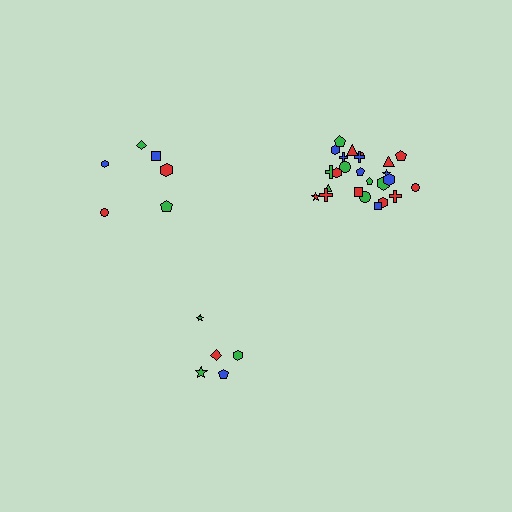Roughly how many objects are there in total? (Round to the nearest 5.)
Roughly 35 objects in total.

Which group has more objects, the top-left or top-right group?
The top-right group.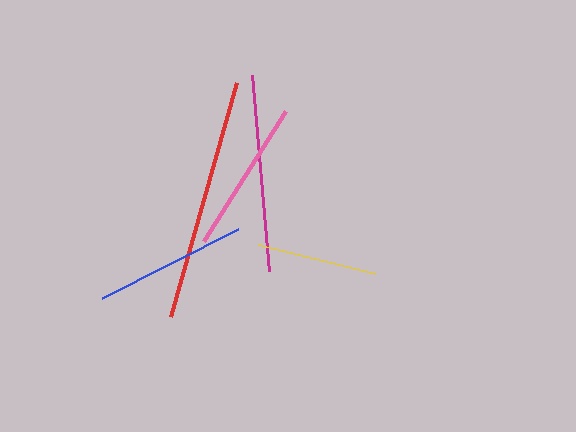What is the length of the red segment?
The red segment is approximately 243 pixels long.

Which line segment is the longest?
The red line is the longest at approximately 243 pixels.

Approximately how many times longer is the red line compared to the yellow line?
The red line is approximately 2.0 times the length of the yellow line.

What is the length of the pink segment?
The pink segment is approximately 153 pixels long.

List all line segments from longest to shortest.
From longest to shortest: red, magenta, pink, blue, yellow.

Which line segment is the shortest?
The yellow line is the shortest at approximately 120 pixels.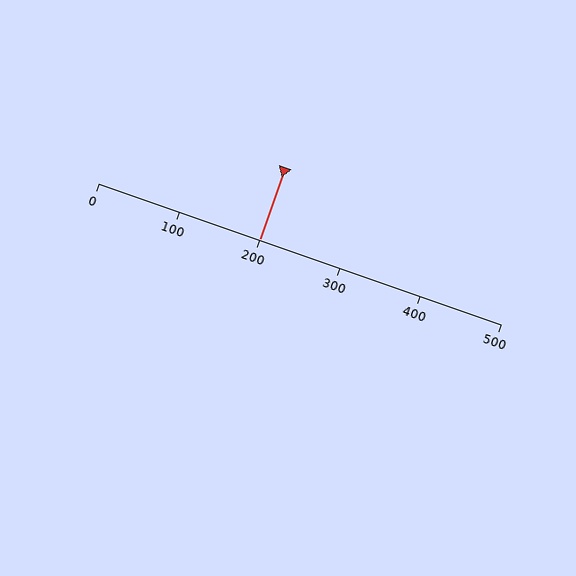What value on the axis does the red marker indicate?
The marker indicates approximately 200.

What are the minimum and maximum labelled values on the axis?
The axis runs from 0 to 500.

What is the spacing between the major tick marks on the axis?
The major ticks are spaced 100 apart.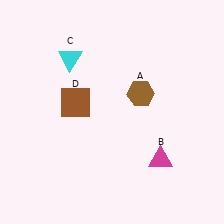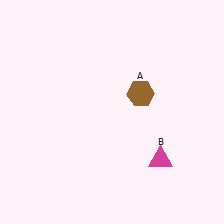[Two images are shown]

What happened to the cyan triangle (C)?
The cyan triangle (C) was removed in Image 2. It was in the top-left area of Image 1.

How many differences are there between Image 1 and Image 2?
There are 2 differences between the two images.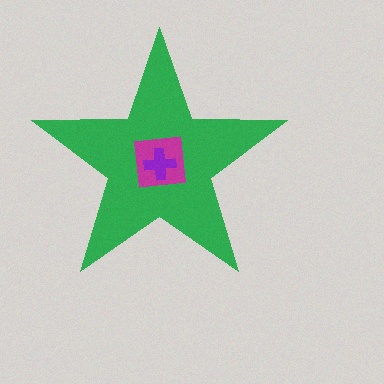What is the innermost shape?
The purple cross.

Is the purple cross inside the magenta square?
Yes.